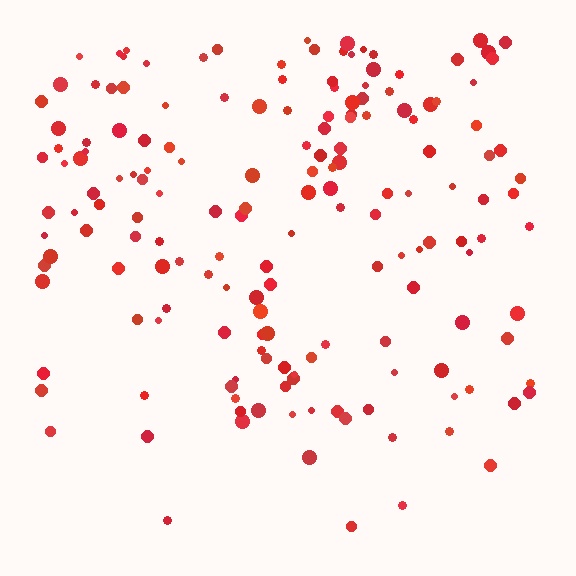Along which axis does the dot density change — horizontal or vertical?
Vertical.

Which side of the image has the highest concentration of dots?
The top.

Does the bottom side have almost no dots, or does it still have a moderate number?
Still a moderate number, just noticeably fewer than the top.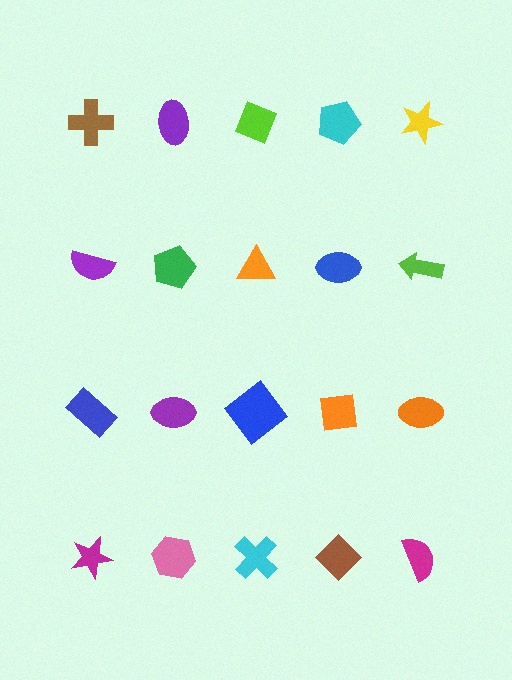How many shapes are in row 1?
5 shapes.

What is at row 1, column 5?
A yellow star.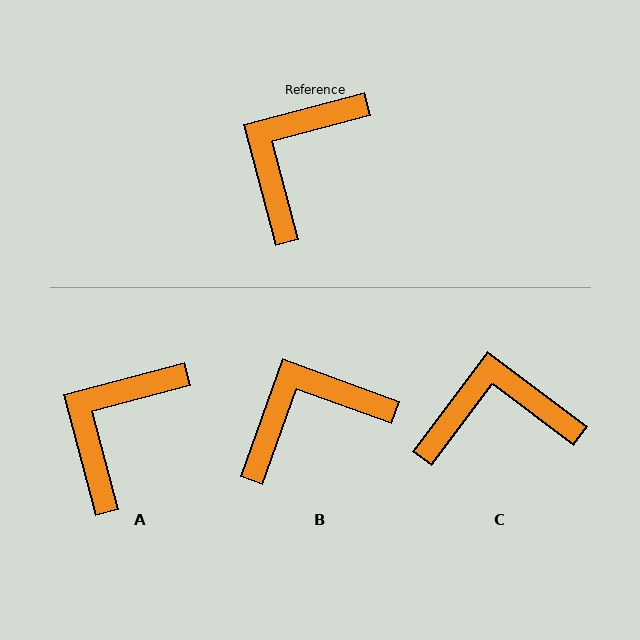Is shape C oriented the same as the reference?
No, it is off by about 52 degrees.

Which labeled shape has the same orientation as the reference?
A.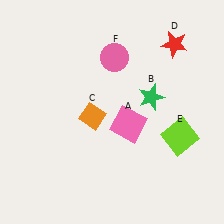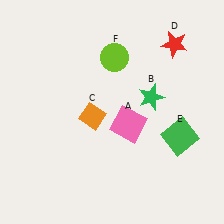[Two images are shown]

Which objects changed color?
E changed from lime to green. F changed from pink to lime.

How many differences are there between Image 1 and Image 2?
There are 2 differences between the two images.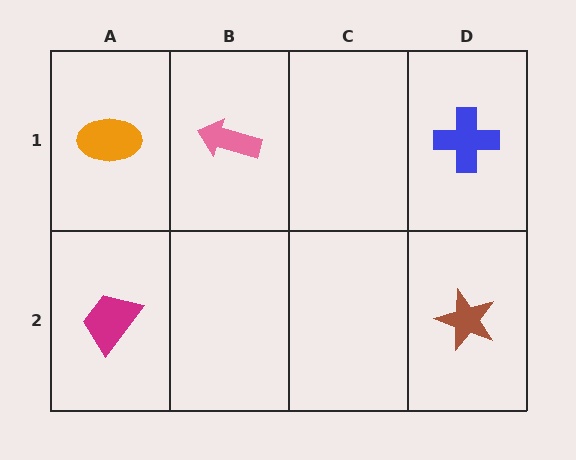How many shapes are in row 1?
3 shapes.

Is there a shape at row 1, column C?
No, that cell is empty.